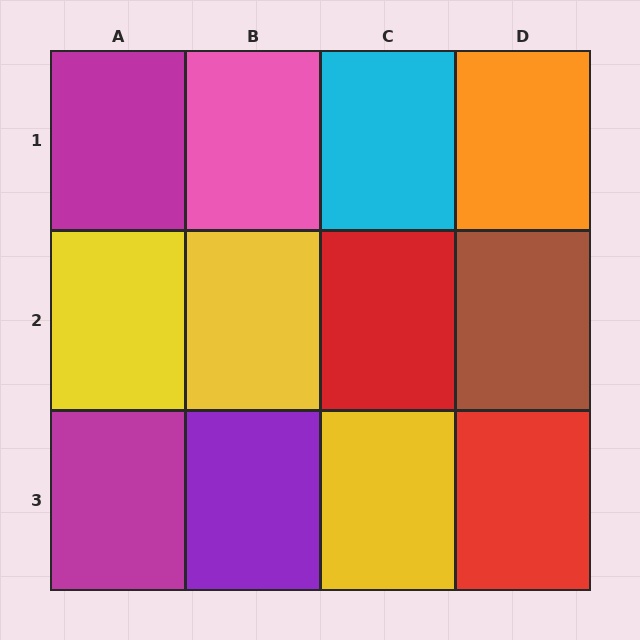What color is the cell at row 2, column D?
Brown.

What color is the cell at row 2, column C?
Red.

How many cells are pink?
1 cell is pink.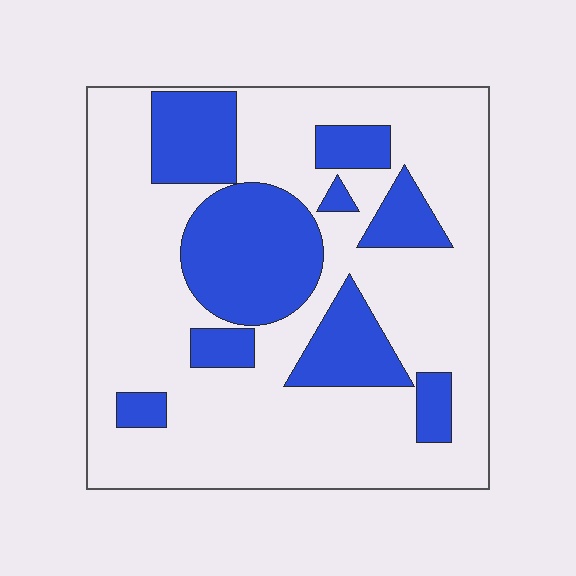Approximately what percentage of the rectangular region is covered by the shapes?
Approximately 30%.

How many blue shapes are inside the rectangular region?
9.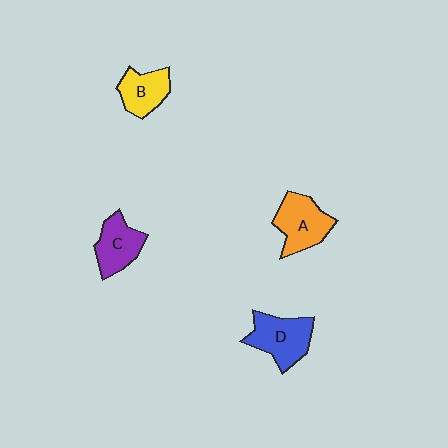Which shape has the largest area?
Shape D (blue).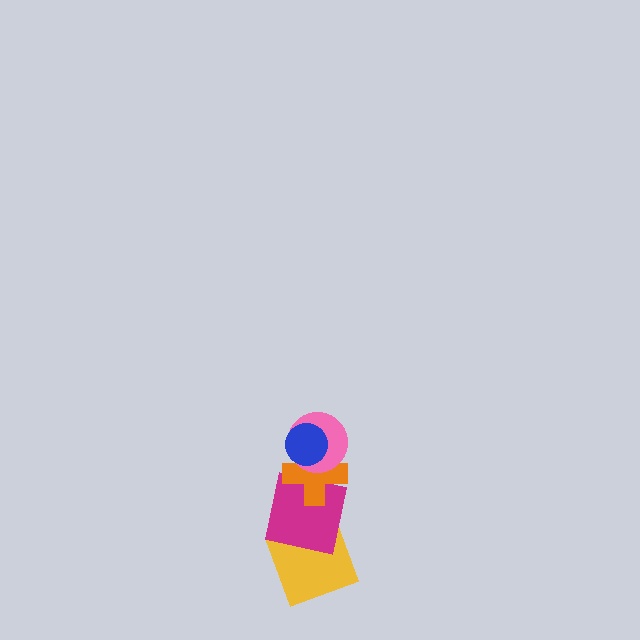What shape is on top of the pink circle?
The blue circle is on top of the pink circle.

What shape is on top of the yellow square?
The magenta square is on top of the yellow square.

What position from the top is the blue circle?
The blue circle is 1st from the top.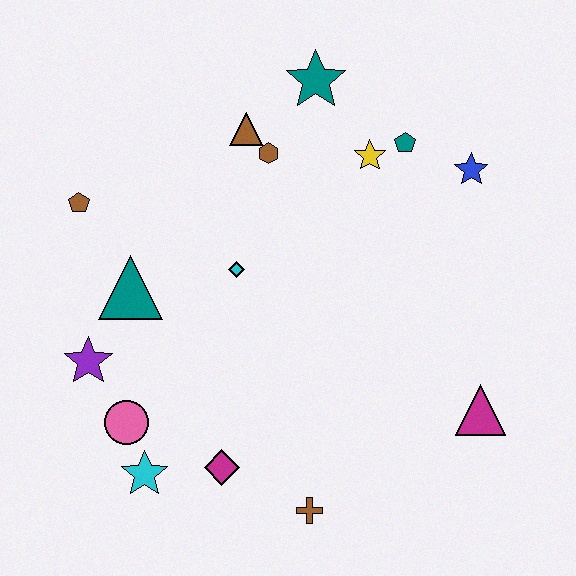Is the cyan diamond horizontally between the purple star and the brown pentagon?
No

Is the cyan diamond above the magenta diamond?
Yes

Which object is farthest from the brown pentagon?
The magenta triangle is farthest from the brown pentagon.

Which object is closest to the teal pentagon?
The yellow star is closest to the teal pentagon.